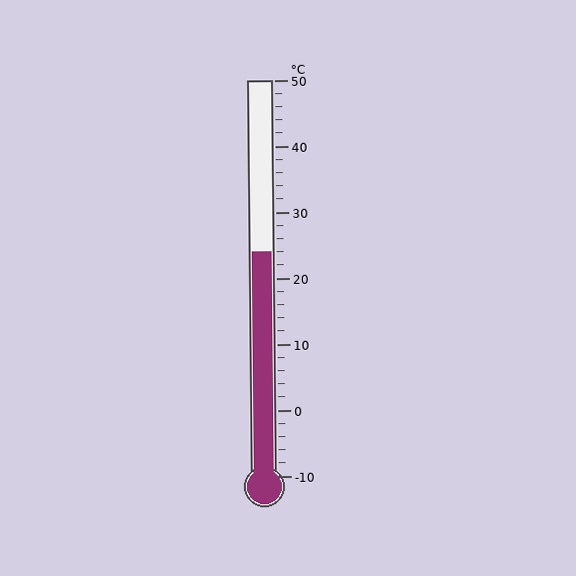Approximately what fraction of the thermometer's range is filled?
The thermometer is filled to approximately 55% of its range.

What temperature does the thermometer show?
The thermometer shows approximately 24°C.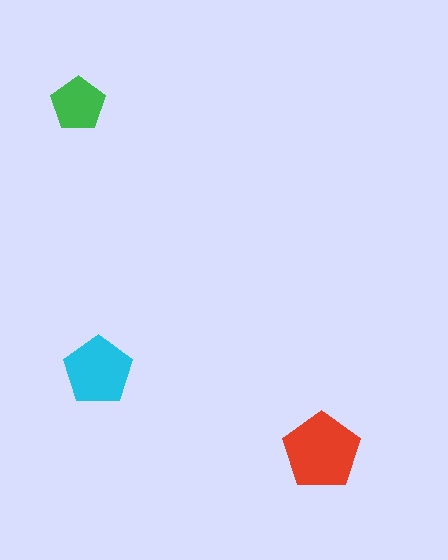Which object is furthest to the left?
The green pentagon is leftmost.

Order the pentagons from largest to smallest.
the red one, the cyan one, the green one.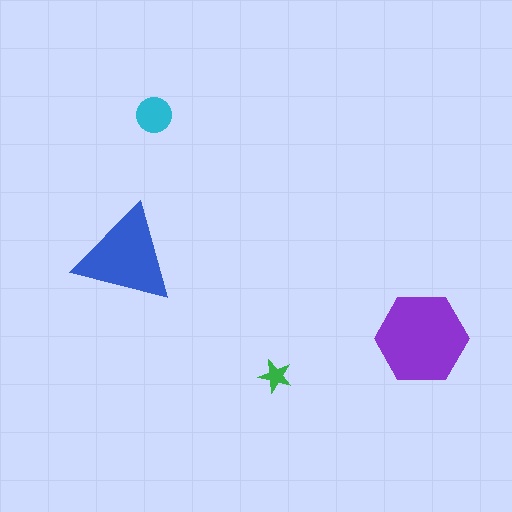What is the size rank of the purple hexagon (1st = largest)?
1st.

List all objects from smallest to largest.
The green star, the cyan circle, the blue triangle, the purple hexagon.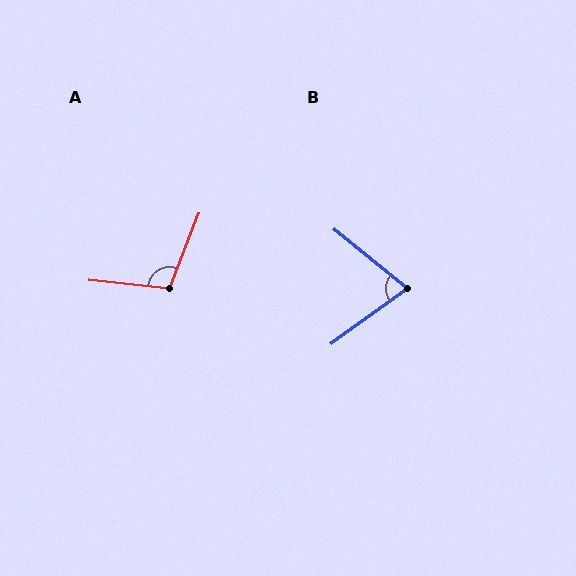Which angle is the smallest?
B, at approximately 75 degrees.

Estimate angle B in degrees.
Approximately 75 degrees.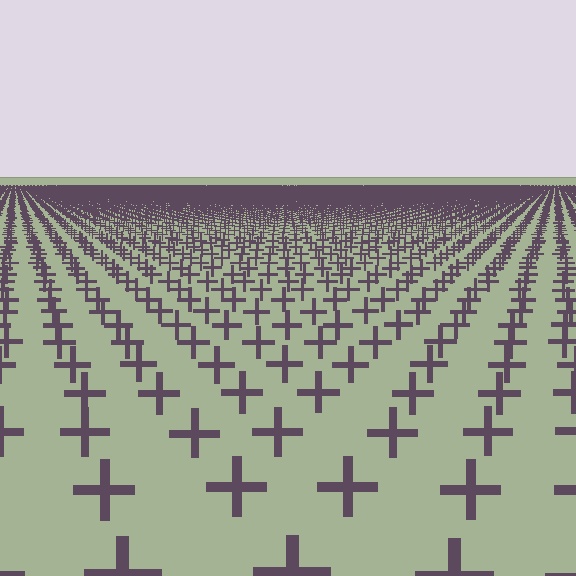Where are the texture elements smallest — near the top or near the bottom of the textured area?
Near the top.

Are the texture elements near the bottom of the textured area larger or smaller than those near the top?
Larger. Near the bottom, elements are closer to the viewer and appear at a bigger on-screen size.